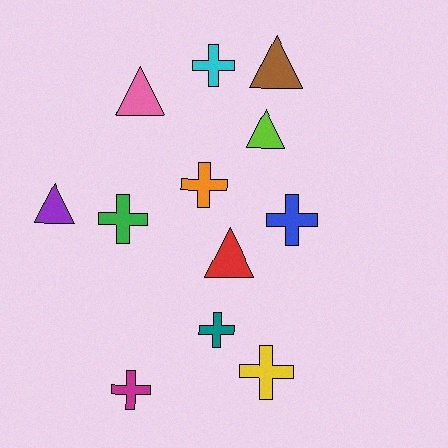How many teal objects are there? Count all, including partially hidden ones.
There is 1 teal object.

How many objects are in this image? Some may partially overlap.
There are 12 objects.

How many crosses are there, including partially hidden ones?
There are 7 crosses.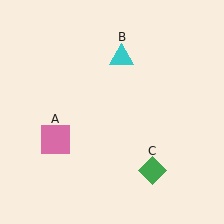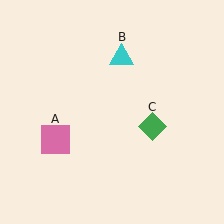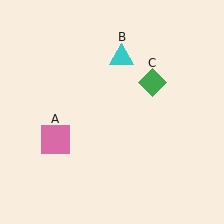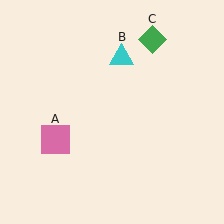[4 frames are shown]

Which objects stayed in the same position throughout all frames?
Pink square (object A) and cyan triangle (object B) remained stationary.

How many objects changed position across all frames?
1 object changed position: green diamond (object C).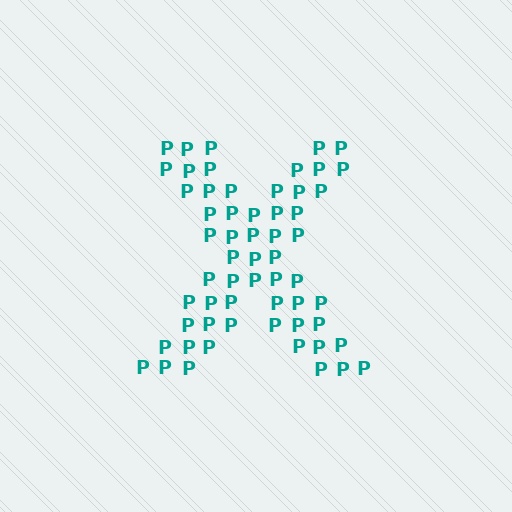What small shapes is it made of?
It is made of small letter P's.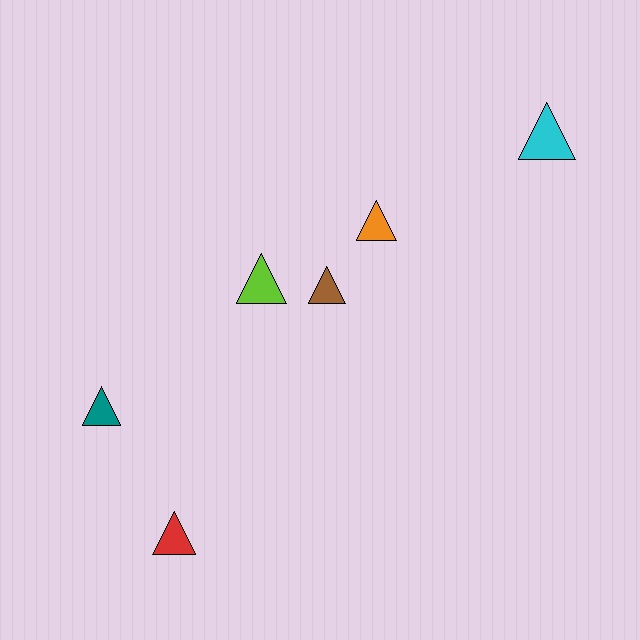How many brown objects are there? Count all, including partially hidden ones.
There is 1 brown object.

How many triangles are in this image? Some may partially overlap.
There are 6 triangles.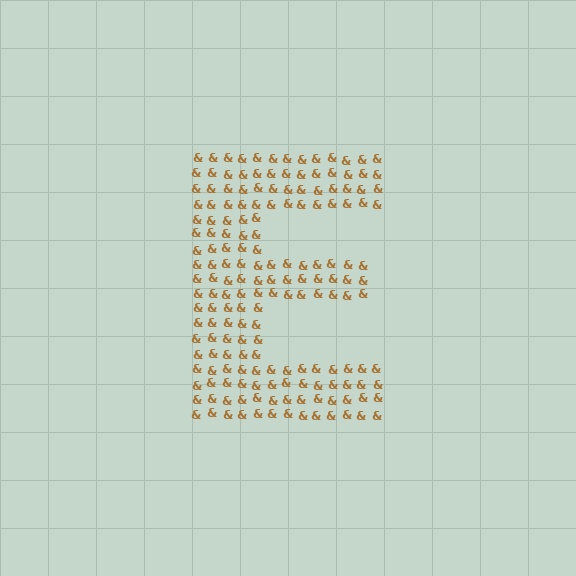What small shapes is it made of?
It is made of small ampersands.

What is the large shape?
The large shape is the letter E.